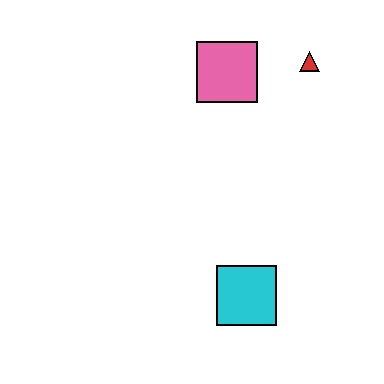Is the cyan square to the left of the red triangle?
Yes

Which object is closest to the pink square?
The red triangle is closest to the pink square.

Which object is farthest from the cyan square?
The red triangle is farthest from the cyan square.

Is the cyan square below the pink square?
Yes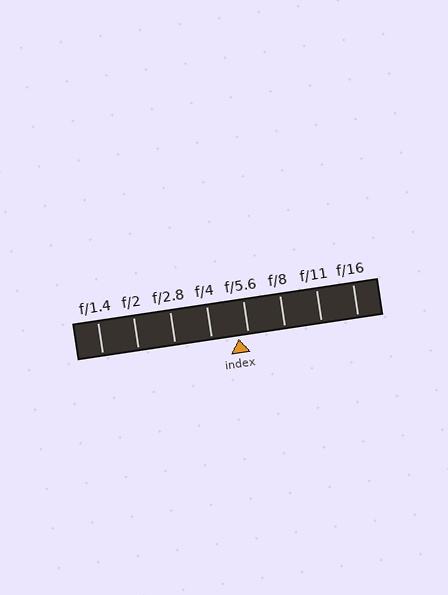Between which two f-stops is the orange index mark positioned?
The index mark is between f/4 and f/5.6.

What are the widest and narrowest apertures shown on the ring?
The widest aperture shown is f/1.4 and the narrowest is f/16.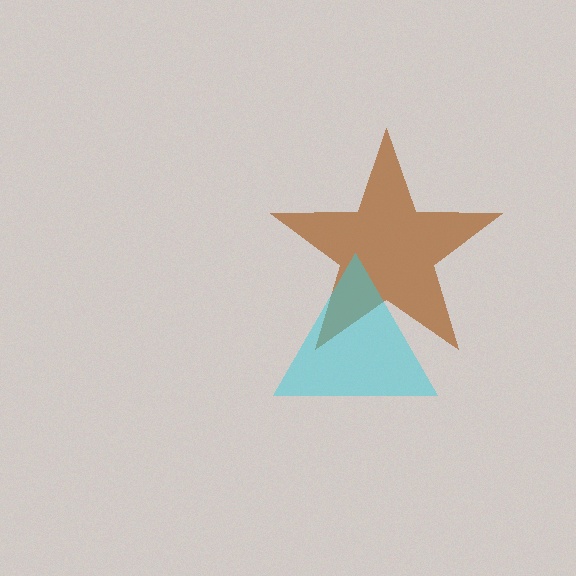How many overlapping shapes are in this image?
There are 2 overlapping shapes in the image.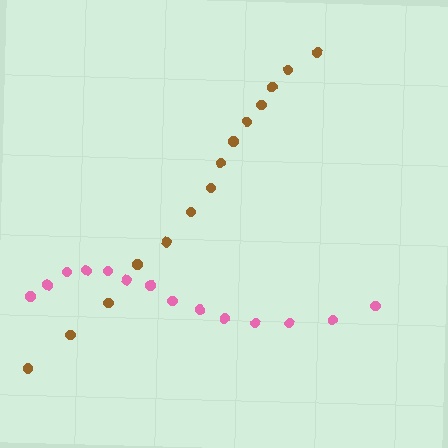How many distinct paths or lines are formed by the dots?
There are 2 distinct paths.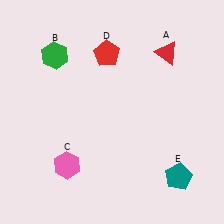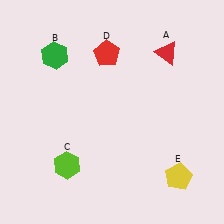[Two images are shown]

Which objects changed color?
C changed from pink to lime. E changed from teal to yellow.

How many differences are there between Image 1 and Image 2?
There are 2 differences between the two images.